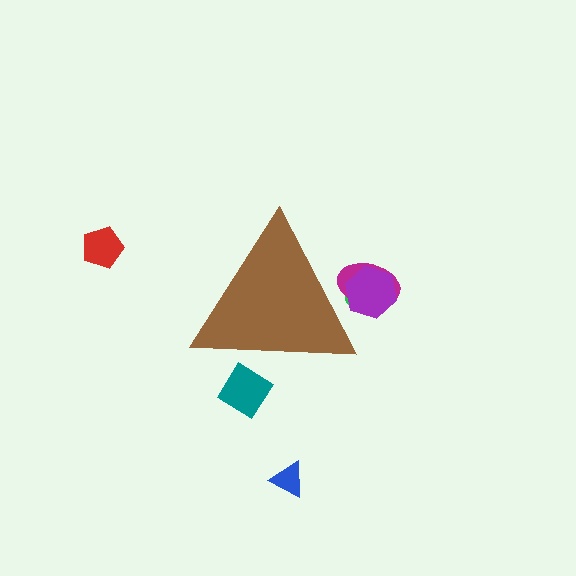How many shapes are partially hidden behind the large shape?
4 shapes are partially hidden.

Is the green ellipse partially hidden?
Yes, the green ellipse is partially hidden behind the brown triangle.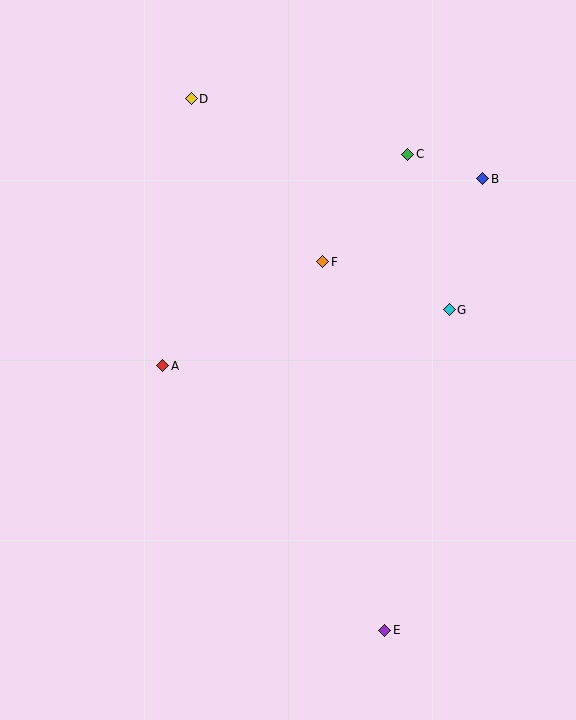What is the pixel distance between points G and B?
The distance between G and B is 135 pixels.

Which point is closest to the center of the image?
Point F at (323, 262) is closest to the center.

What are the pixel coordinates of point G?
Point G is at (449, 310).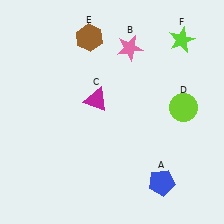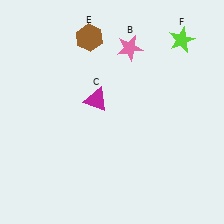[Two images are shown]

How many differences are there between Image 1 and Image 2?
There are 2 differences between the two images.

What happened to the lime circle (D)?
The lime circle (D) was removed in Image 2. It was in the top-right area of Image 1.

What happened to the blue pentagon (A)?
The blue pentagon (A) was removed in Image 2. It was in the bottom-right area of Image 1.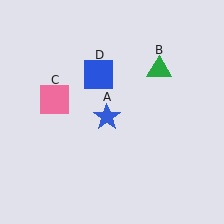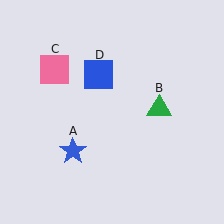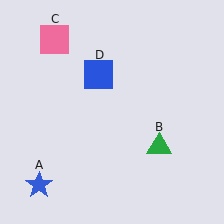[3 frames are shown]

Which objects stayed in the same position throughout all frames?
Blue square (object D) remained stationary.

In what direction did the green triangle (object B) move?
The green triangle (object B) moved down.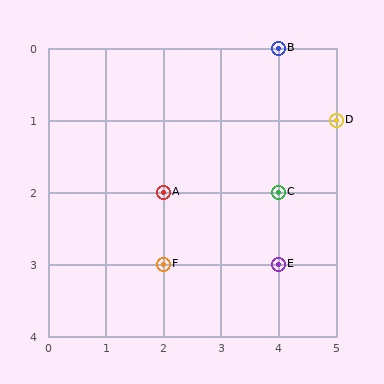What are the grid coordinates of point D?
Point D is at grid coordinates (5, 1).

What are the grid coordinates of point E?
Point E is at grid coordinates (4, 3).